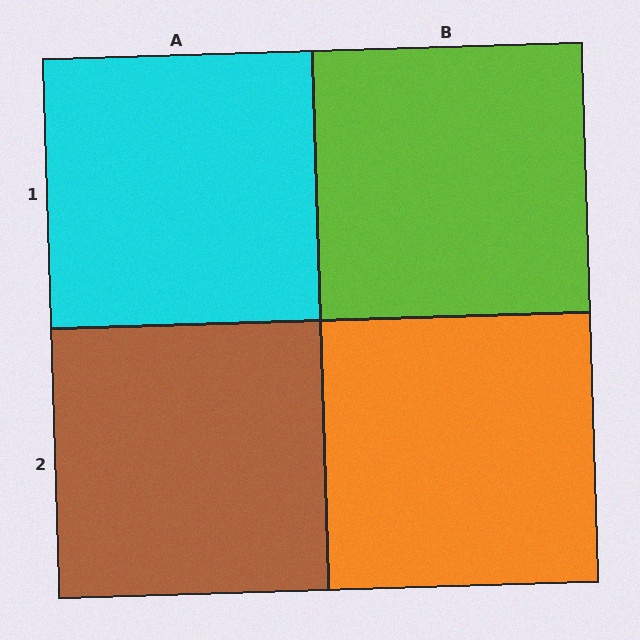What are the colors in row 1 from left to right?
Cyan, lime.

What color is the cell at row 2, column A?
Brown.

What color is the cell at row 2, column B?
Orange.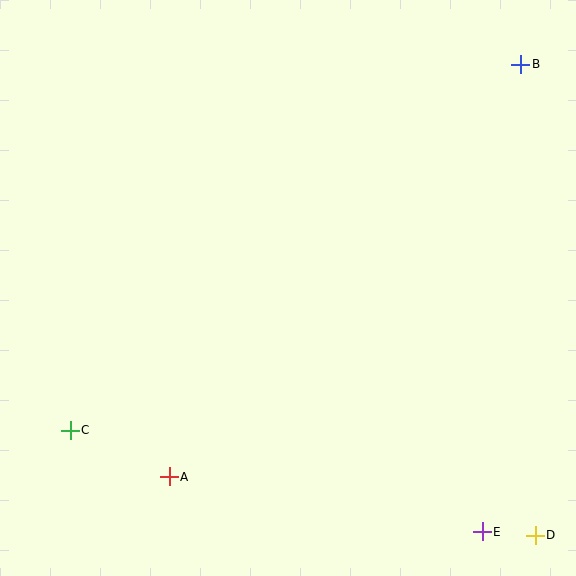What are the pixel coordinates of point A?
Point A is at (169, 477).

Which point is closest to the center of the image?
Point A at (169, 477) is closest to the center.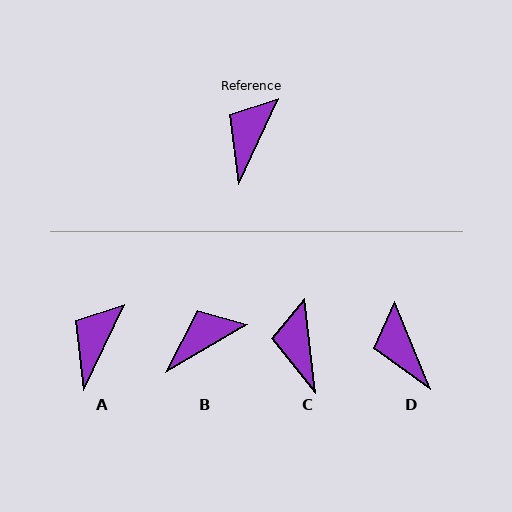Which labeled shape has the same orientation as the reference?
A.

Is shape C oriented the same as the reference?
No, it is off by about 32 degrees.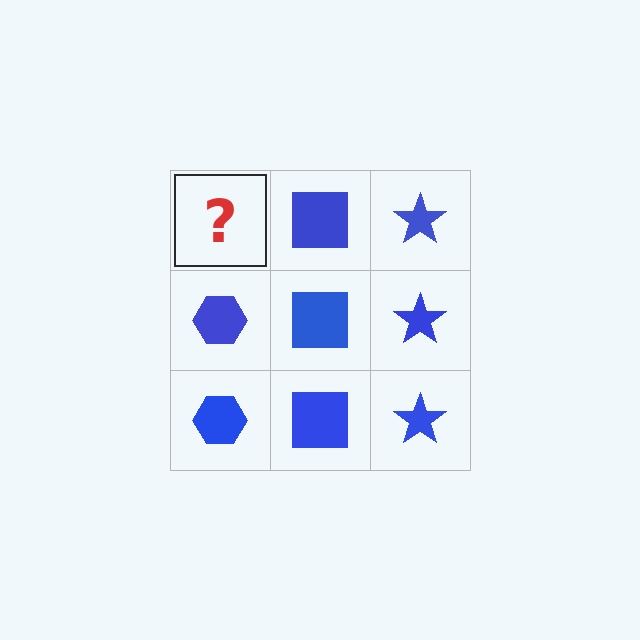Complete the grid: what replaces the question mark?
The question mark should be replaced with a blue hexagon.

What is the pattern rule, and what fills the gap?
The rule is that each column has a consistent shape. The gap should be filled with a blue hexagon.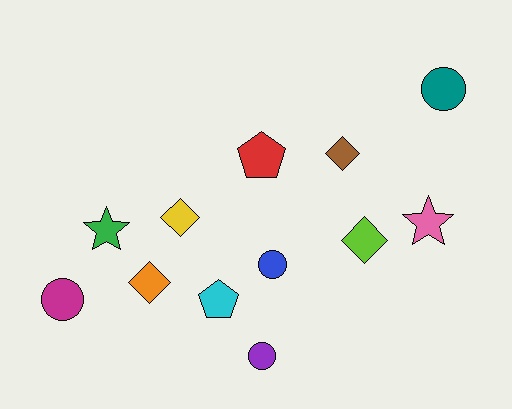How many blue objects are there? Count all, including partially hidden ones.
There is 1 blue object.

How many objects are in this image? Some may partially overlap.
There are 12 objects.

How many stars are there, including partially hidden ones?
There are 2 stars.